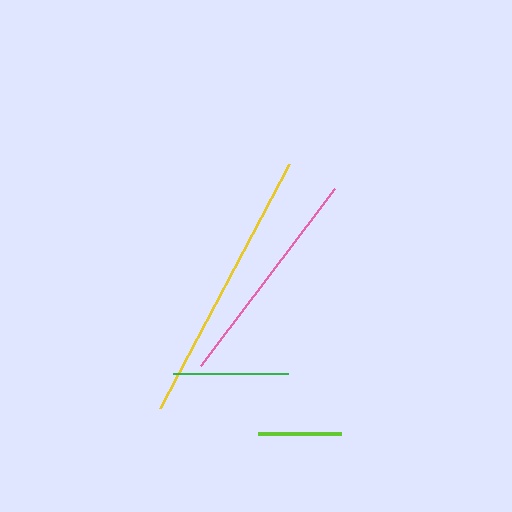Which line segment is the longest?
The yellow line is the longest at approximately 277 pixels.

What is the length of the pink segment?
The pink segment is approximately 222 pixels long.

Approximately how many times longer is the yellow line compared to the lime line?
The yellow line is approximately 3.3 times the length of the lime line.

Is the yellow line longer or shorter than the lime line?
The yellow line is longer than the lime line.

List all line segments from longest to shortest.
From longest to shortest: yellow, pink, green, lime.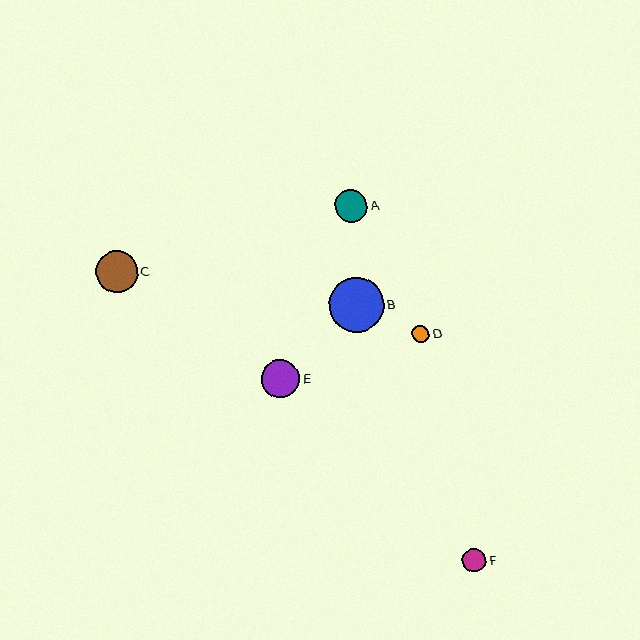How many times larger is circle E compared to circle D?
Circle E is approximately 2.3 times the size of circle D.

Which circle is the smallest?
Circle D is the smallest with a size of approximately 17 pixels.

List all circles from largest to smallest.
From largest to smallest: B, C, E, A, F, D.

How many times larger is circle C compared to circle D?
Circle C is approximately 2.5 times the size of circle D.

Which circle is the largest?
Circle B is the largest with a size of approximately 55 pixels.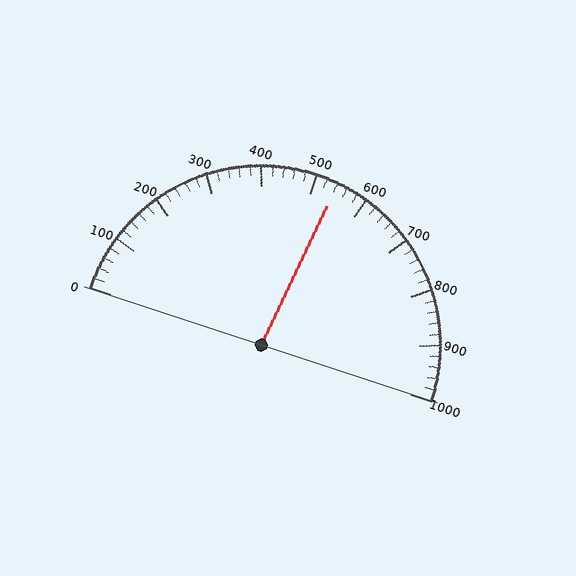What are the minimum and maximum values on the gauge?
The gauge ranges from 0 to 1000.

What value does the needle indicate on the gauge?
The needle indicates approximately 540.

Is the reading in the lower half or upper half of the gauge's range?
The reading is in the upper half of the range (0 to 1000).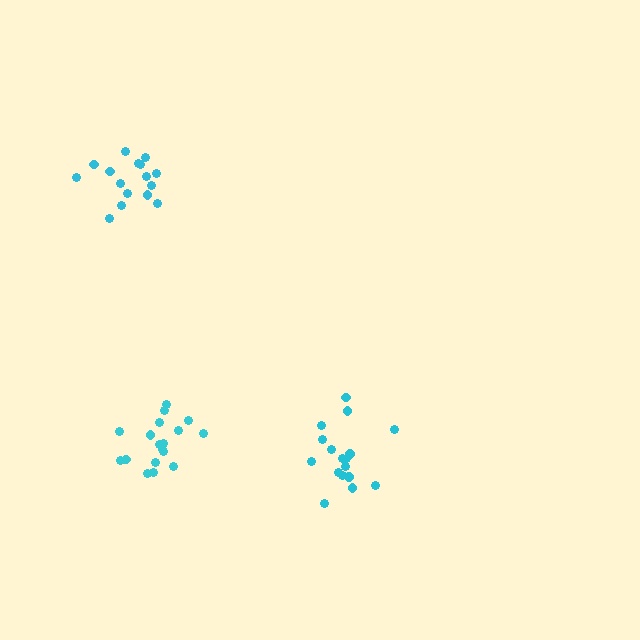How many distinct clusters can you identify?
There are 3 distinct clusters.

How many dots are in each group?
Group 1: 18 dots, Group 2: 16 dots, Group 3: 17 dots (51 total).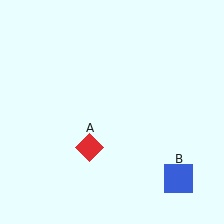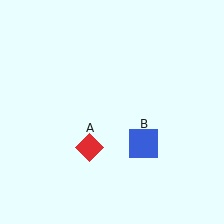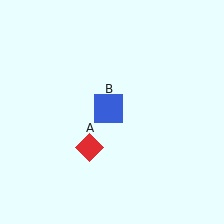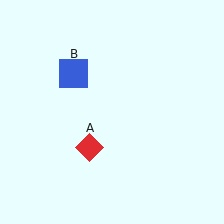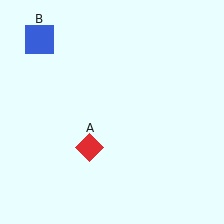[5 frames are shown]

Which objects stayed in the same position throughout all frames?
Red diamond (object A) remained stationary.